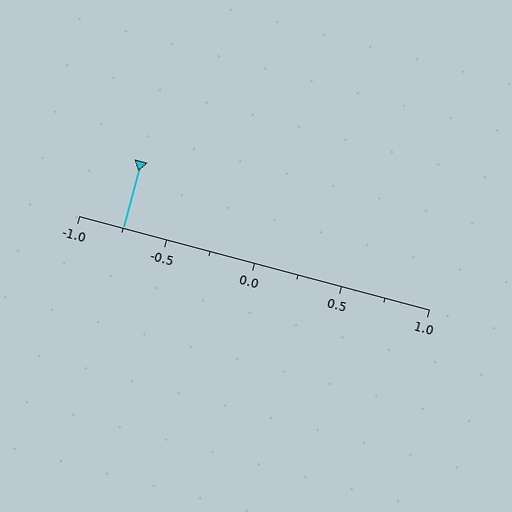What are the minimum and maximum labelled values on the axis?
The axis runs from -1.0 to 1.0.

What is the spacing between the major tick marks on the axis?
The major ticks are spaced 0.5 apart.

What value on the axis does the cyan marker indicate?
The marker indicates approximately -0.75.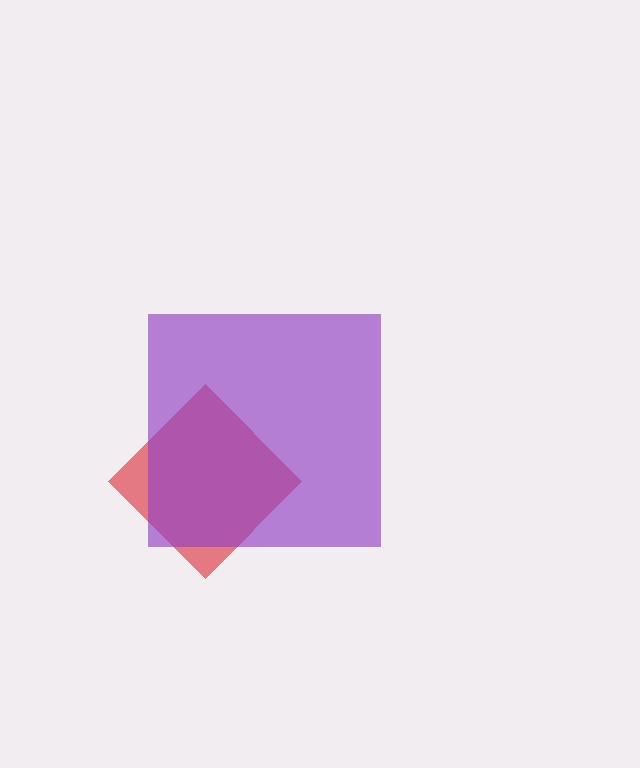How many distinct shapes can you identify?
There are 2 distinct shapes: a red diamond, a purple square.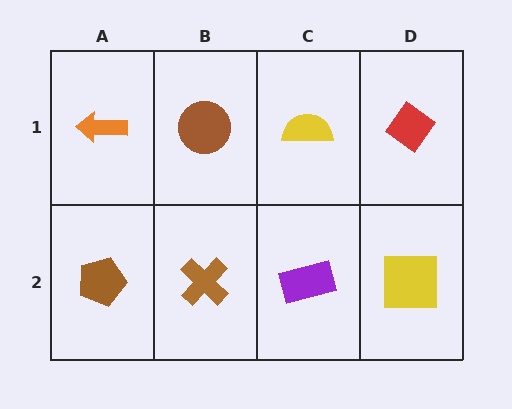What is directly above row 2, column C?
A yellow semicircle.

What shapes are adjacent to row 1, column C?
A purple rectangle (row 2, column C), a brown circle (row 1, column B), a red diamond (row 1, column D).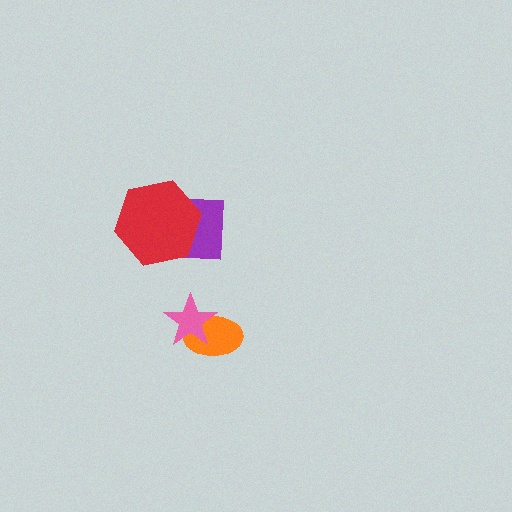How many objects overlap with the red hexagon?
1 object overlaps with the red hexagon.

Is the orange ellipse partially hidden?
Yes, it is partially covered by another shape.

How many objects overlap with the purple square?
1 object overlaps with the purple square.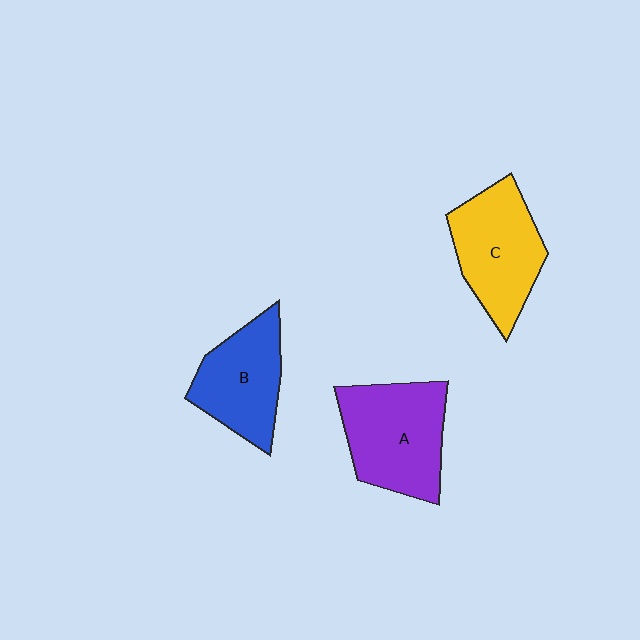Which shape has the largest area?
Shape A (purple).